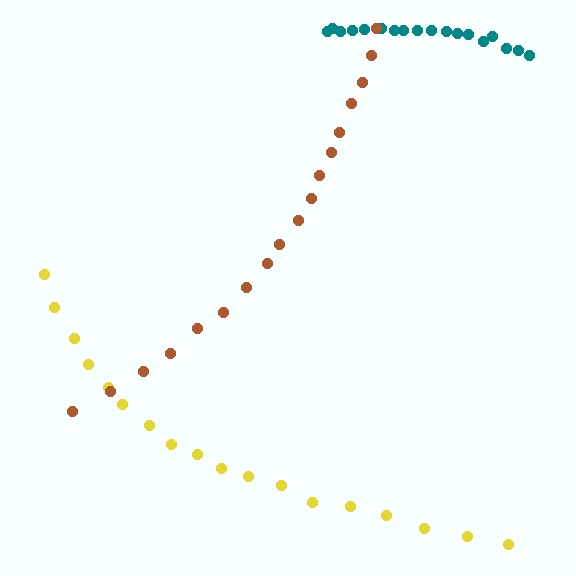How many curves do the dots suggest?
There are 3 distinct paths.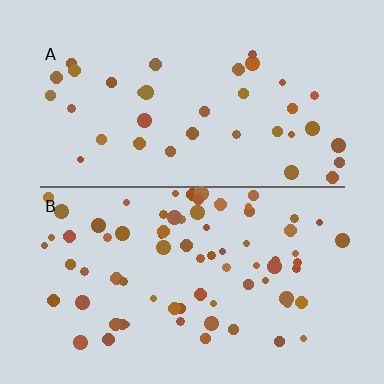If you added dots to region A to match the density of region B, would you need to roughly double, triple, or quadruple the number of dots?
Approximately double.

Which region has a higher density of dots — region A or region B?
B (the bottom).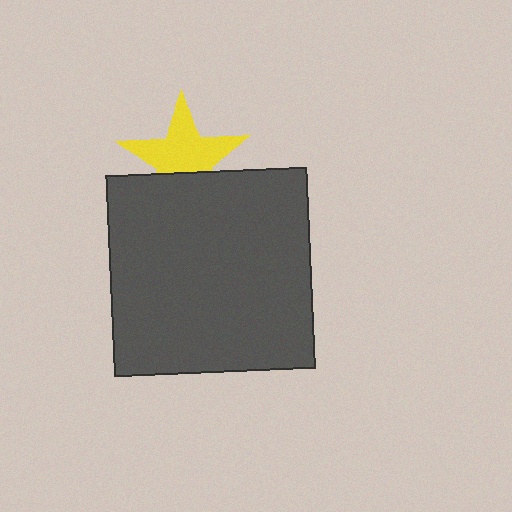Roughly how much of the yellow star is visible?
Most of it is visible (roughly 66%).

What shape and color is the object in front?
The object in front is a dark gray square.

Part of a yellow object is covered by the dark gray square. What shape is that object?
It is a star.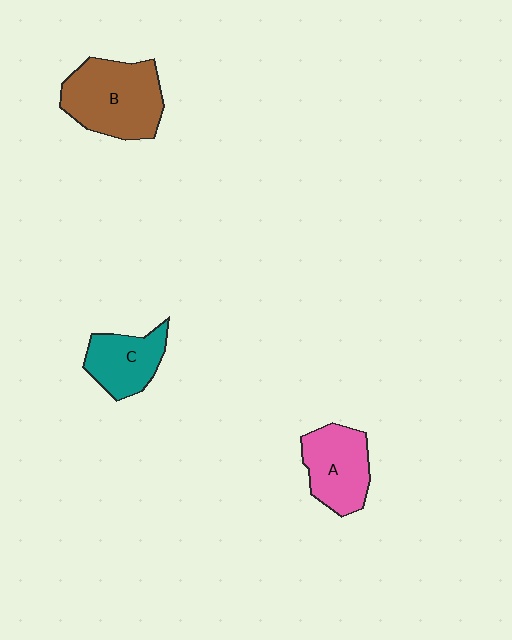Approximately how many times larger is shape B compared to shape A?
Approximately 1.4 times.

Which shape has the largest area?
Shape B (brown).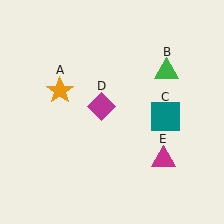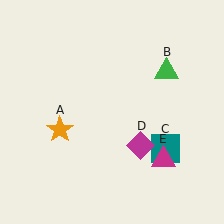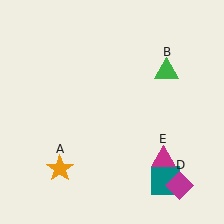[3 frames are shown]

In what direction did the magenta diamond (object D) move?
The magenta diamond (object D) moved down and to the right.